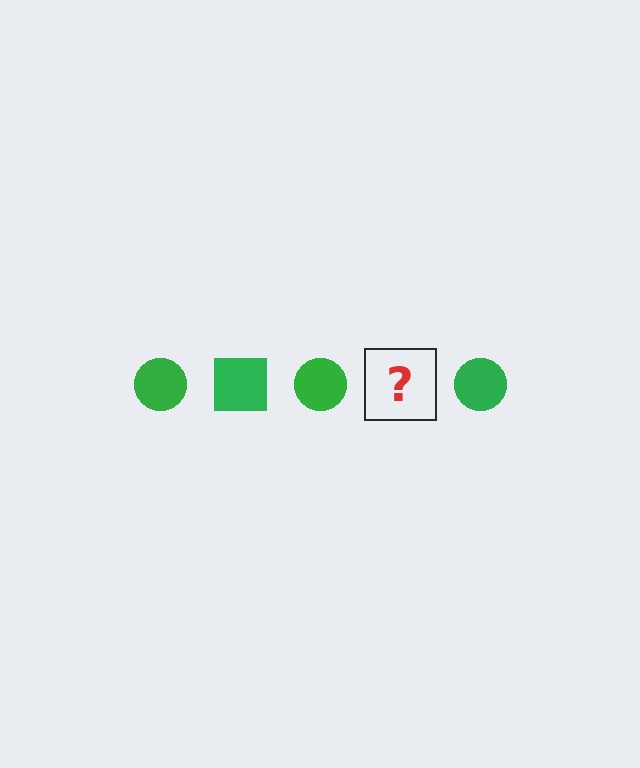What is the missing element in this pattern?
The missing element is a green square.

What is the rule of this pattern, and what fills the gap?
The rule is that the pattern cycles through circle, square shapes in green. The gap should be filled with a green square.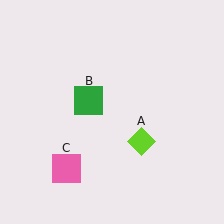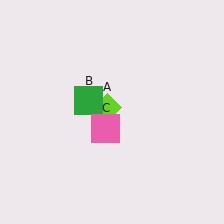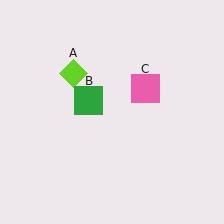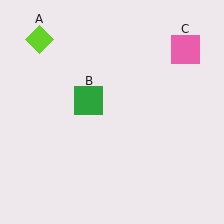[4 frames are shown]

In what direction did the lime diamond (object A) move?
The lime diamond (object A) moved up and to the left.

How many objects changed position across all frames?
2 objects changed position: lime diamond (object A), pink square (object C).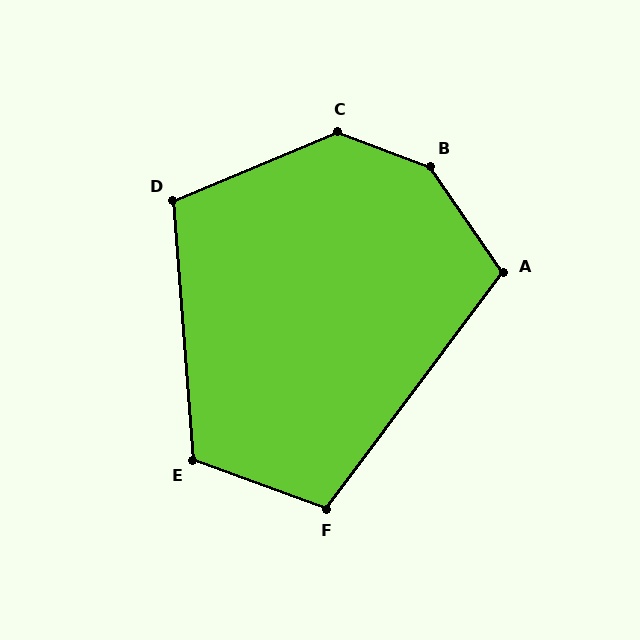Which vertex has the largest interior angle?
B, at approximately 145 degrees.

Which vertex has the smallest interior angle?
F, at approximately 107 degrees.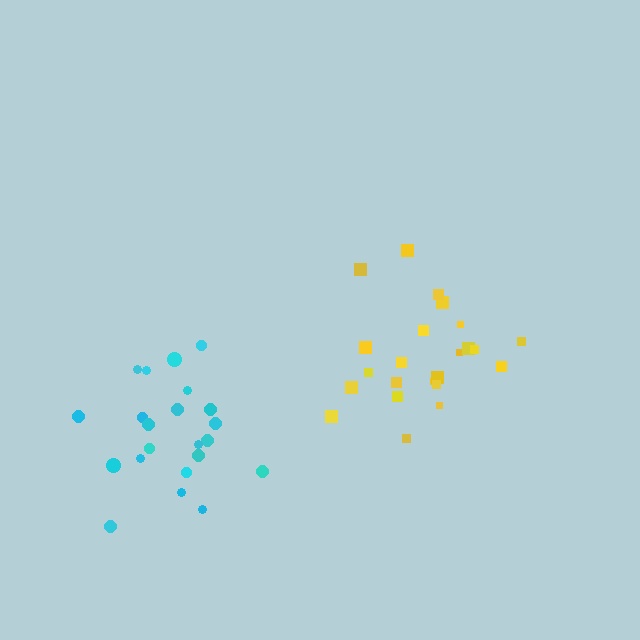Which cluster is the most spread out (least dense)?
Cyan.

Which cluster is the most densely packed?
Yellow.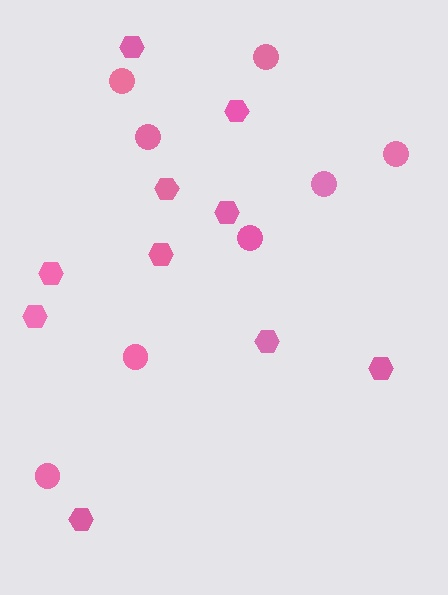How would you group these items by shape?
There are 2 groups: one group of hexagons (10) and one group of circles (8).